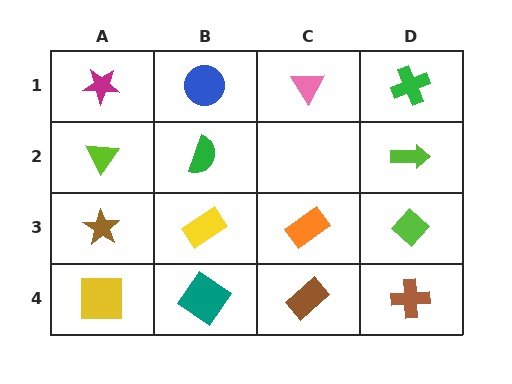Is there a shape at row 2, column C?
No, that cell is empty.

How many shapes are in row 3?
4 shapes.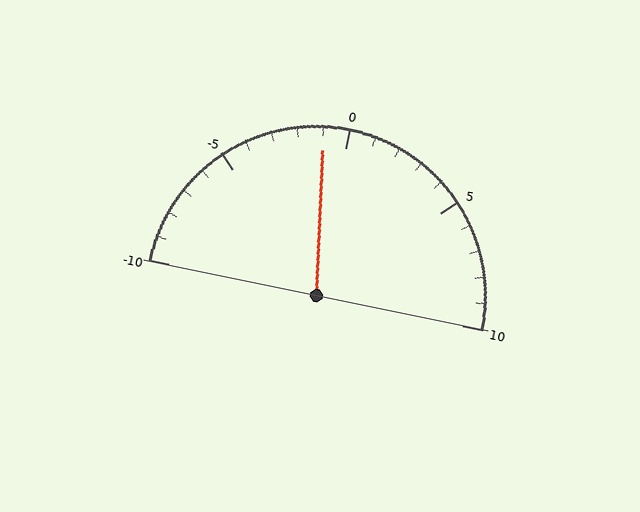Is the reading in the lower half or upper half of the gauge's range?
The reading is in the lower half of the range (-10 to 10).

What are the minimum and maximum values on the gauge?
The gauge ranges from -10 to 10.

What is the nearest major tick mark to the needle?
The nearest major tick mark is 0.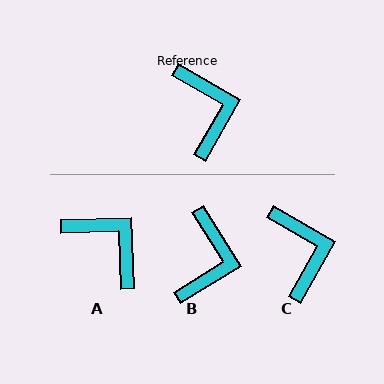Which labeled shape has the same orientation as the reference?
C.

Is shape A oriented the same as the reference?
No, it is off by about 32 degrees.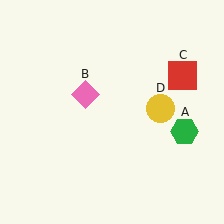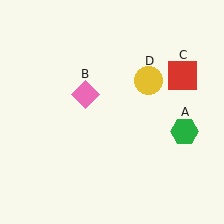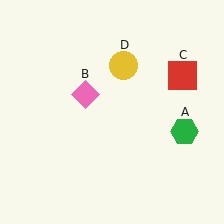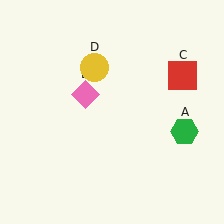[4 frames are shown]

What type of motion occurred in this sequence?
The yellow circle (object D) rotated counterclockwise around the center of the scene.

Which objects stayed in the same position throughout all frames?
Green hexagon (object A) and pink diamond (object B) and red square (object C) remained stationary.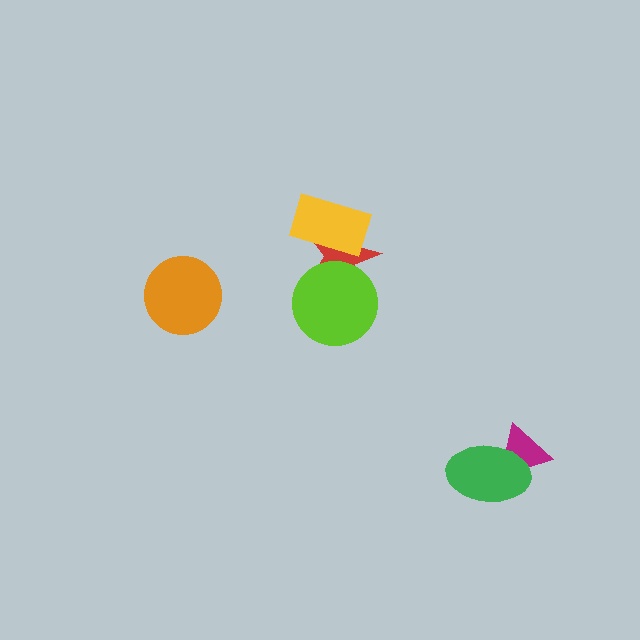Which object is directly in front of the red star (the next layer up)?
The yellow rectangle is directly in front of the red star.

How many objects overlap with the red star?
2 objects overlap with the red star.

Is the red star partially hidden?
Yes, it is partially covered by another shape.